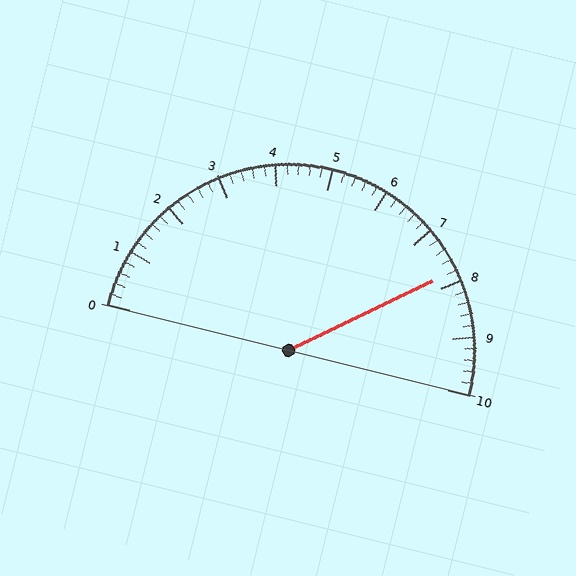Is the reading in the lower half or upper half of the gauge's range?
The reading is in the upper half of the range (0 to 10).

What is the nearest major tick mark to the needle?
The nearest major tick mark is 8.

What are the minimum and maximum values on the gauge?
The gauge ranges from 0 to 10.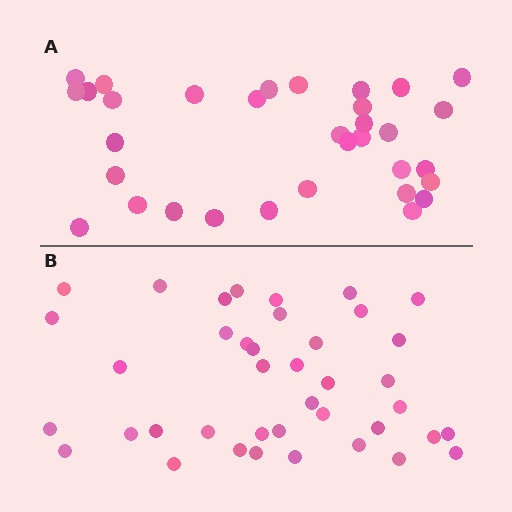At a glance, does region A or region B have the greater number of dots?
Region B (the bottom region) has more dots.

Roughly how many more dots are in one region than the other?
Region B has roughly 8 or so more dots than region A.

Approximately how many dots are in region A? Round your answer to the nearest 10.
About 30 dots. (The exact count is 33, which rounds to 30.)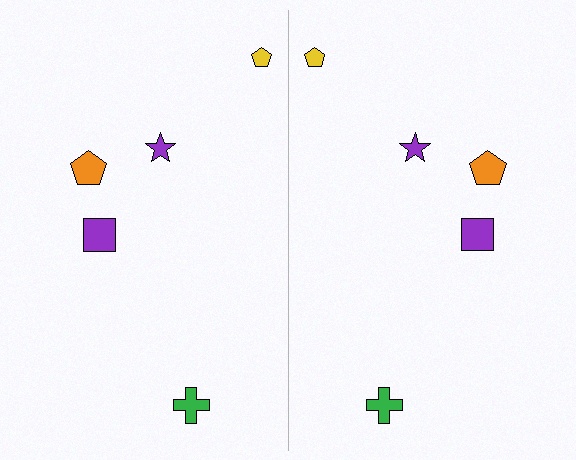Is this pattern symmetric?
Yes, this pattern has bilateral (reflection) symmetry.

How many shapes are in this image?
There are 10 shapes in this image.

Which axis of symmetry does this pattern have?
The pattern has a vertical axis of symmetry running through the center of the image.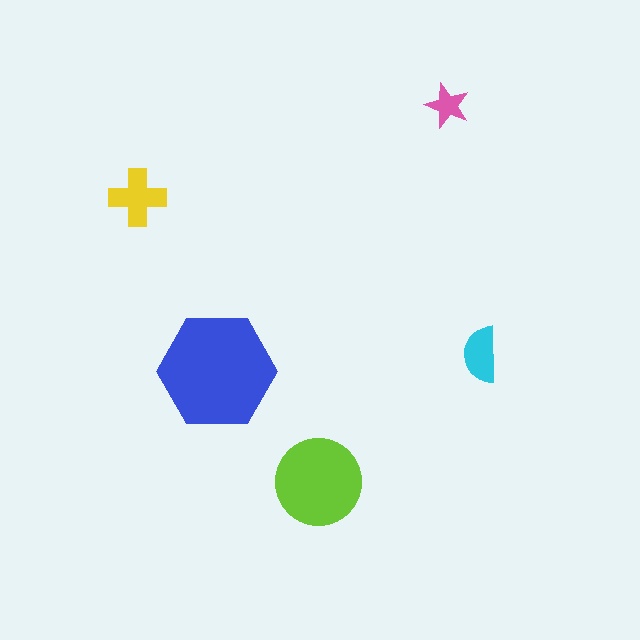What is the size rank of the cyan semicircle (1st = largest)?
4th.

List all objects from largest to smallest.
The blue hexagon, the lime circle, the yellow cross, the cyan semicircle, the pink star.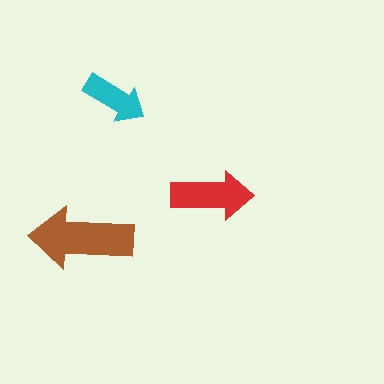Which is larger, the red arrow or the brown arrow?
The brown one.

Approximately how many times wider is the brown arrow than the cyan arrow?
About 1.5 times wider.